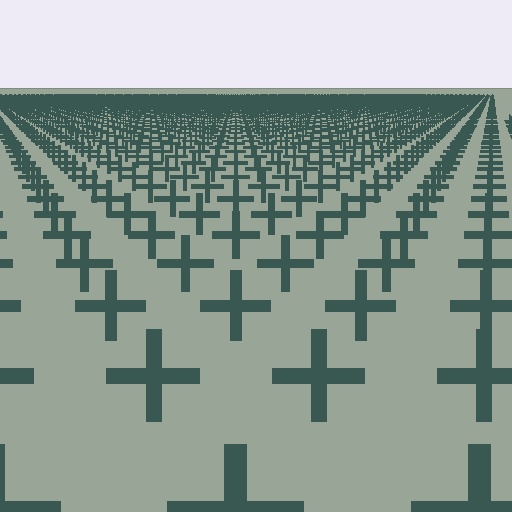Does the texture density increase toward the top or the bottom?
Density increases toward the top.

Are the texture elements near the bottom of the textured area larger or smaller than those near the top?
Larger. Near the bottom, elements are closer to the viewer and appear at a bigger on-screen size.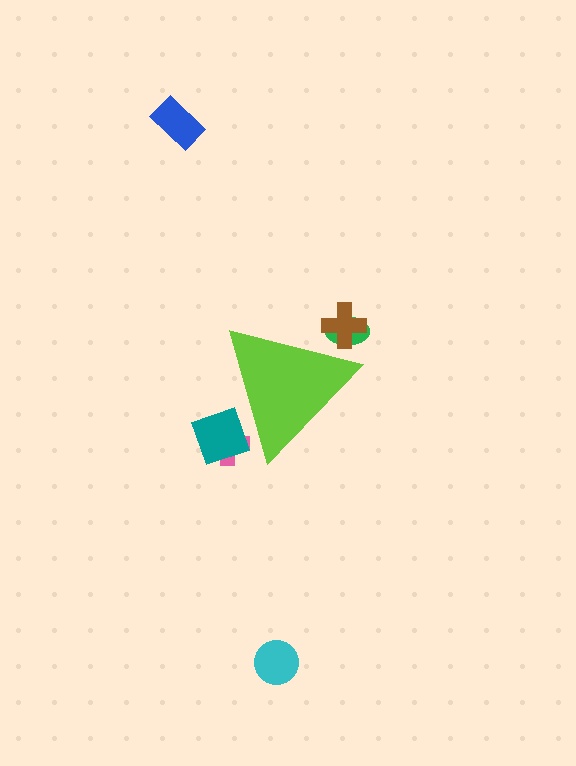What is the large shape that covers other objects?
A lime triangle.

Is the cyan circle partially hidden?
No, the cyan circle is fully visible.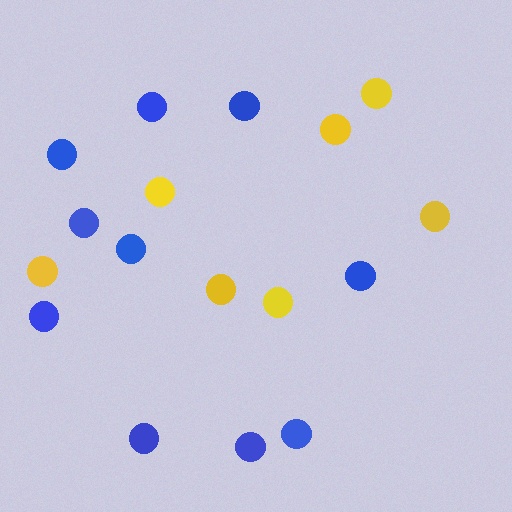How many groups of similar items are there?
There are 2 groups: one group of yellow circles (7) and one group of blue circles (10).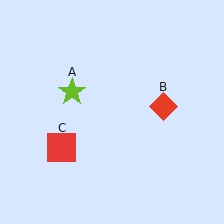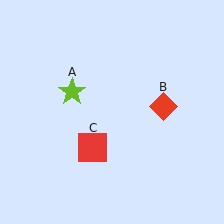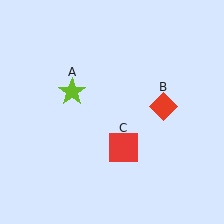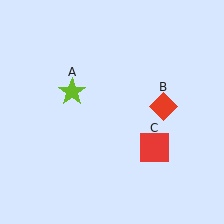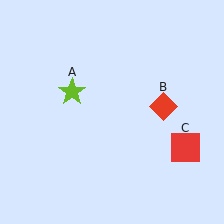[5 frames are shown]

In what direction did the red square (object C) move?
The red square (object C) moved right.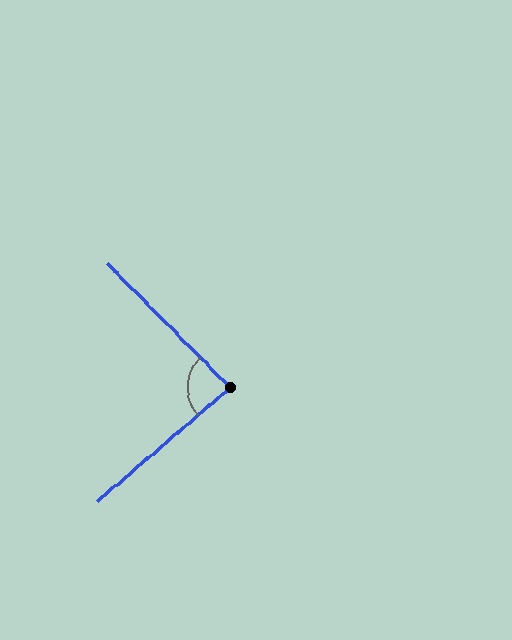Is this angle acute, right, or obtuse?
It is approximately a right angle.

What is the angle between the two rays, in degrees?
Approximately 86 degrees.